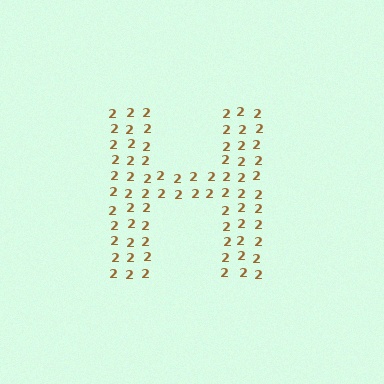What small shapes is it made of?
It is made of small digit 2's.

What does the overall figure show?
The overall figure shows the letter H.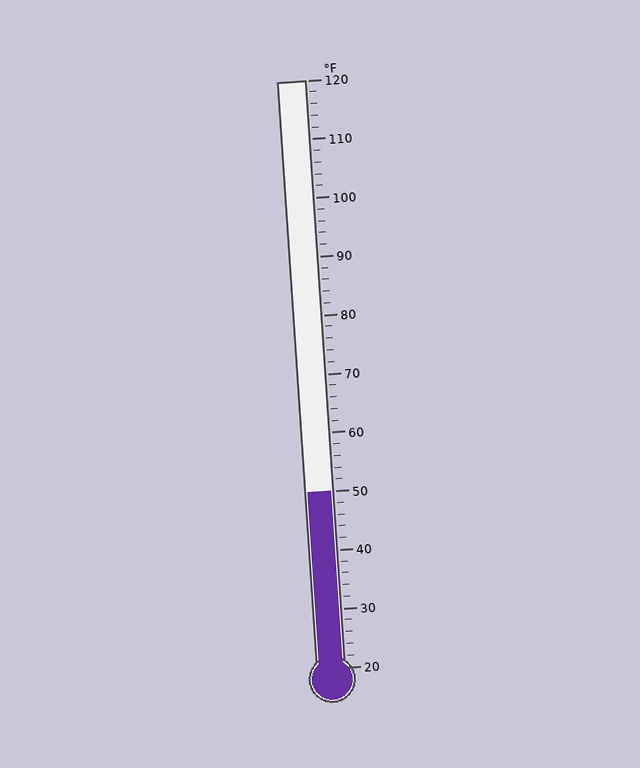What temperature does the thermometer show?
The thermometer shows approximately 50°F.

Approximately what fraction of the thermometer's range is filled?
The thermometer is filled to approximately 30% of its range.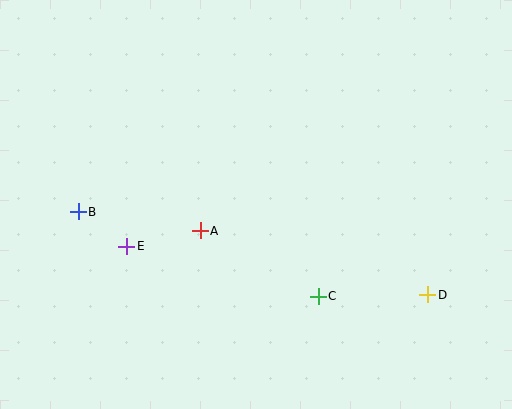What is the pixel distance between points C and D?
The distance between C and D is 109 pixels.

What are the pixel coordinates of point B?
Point B is at (78, 212).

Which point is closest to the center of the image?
Point A at (200, 231) is closest to the center.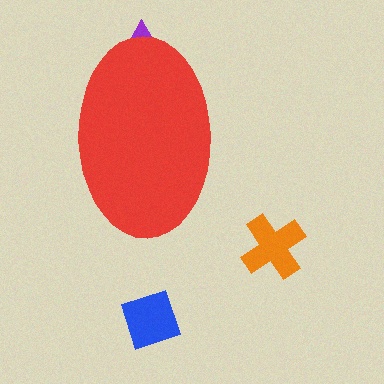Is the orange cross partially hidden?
No, the orange cross is fully visible.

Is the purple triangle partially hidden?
Yes, the purple triangle is partially hidden behind the red ellipse.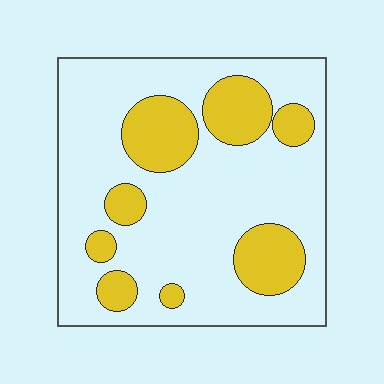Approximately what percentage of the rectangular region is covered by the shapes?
Approximately 25%.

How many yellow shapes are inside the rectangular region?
8.